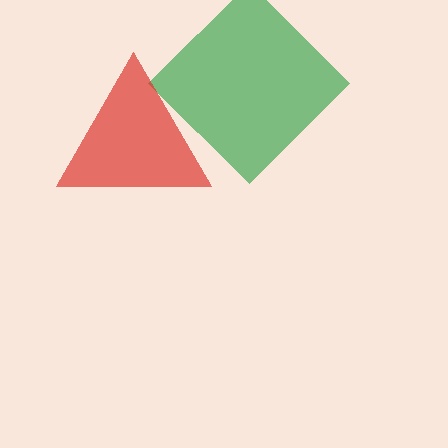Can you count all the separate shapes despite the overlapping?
Yes, there are 2 separate shapes.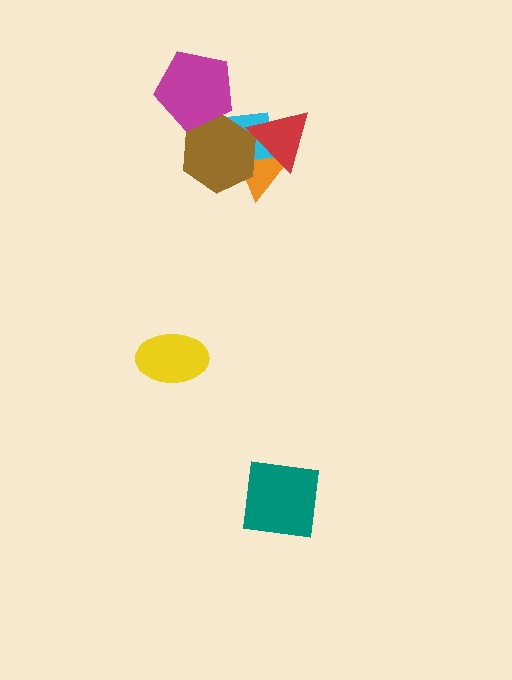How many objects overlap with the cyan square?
3 objects overlap with the cyan square.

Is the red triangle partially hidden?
No, no other shape covers it.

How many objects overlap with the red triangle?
3 objects overlap with the red triangle.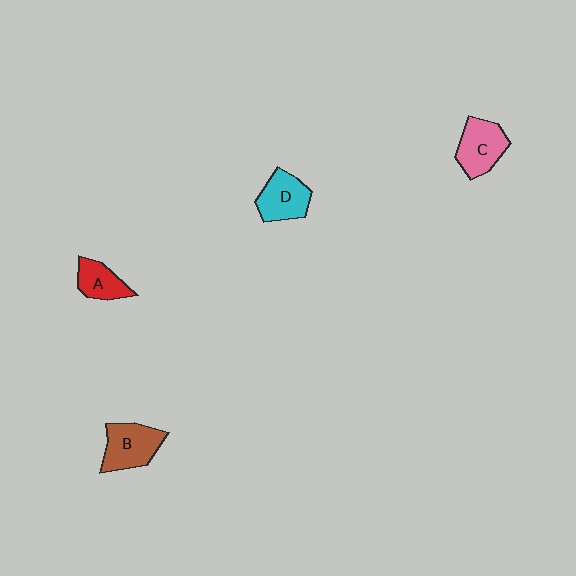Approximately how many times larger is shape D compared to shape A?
Approximately 1.3 times.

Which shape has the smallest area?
Shape A (red).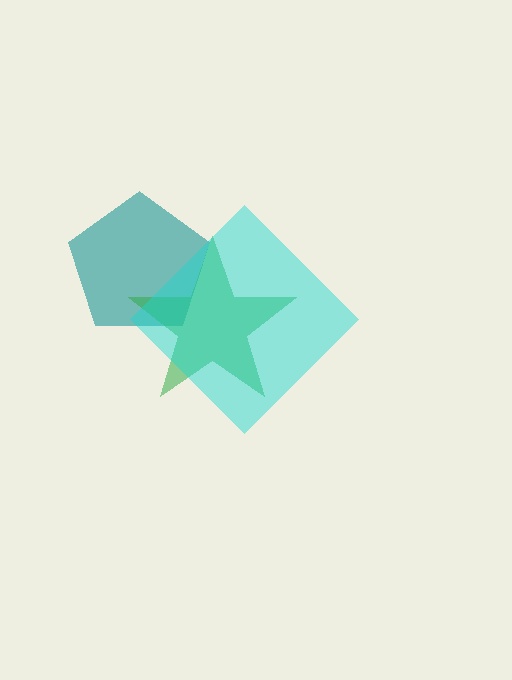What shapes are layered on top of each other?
The layered shapes are: a teal pentagon, a green star, a cyan diamond.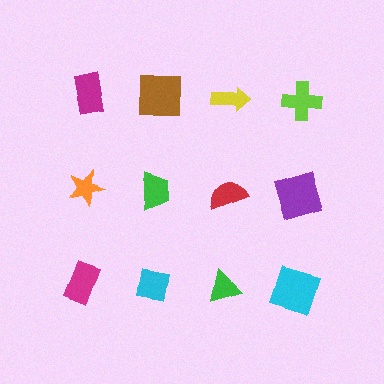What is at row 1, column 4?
A lime cross.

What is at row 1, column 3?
A yellow arrow.